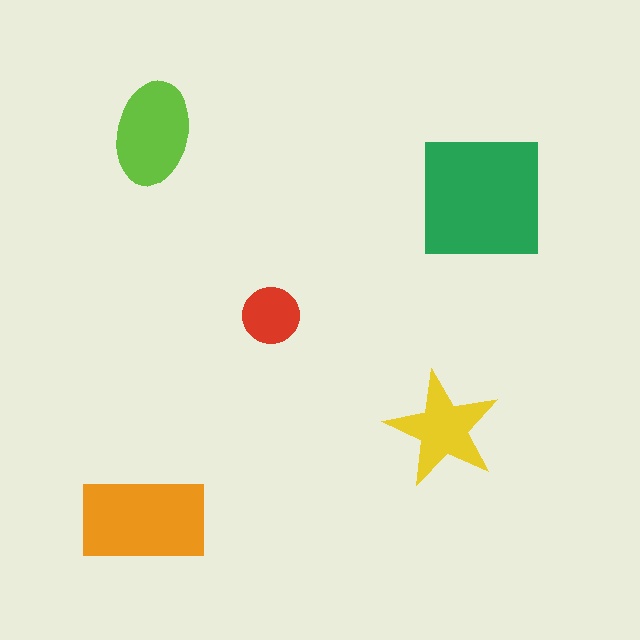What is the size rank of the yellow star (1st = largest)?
4th.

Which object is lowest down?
The orange rectangle is bottommost.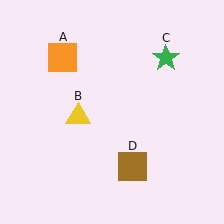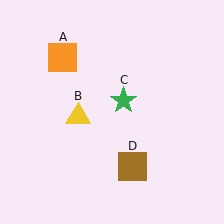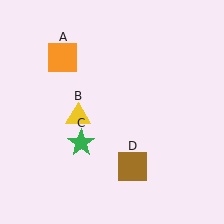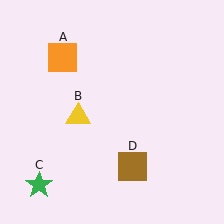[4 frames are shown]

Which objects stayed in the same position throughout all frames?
Orange square (object A) and yellow triangle (object B) and brown square (object D) remained stationary.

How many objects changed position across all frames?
1 object changed position: green star (object C).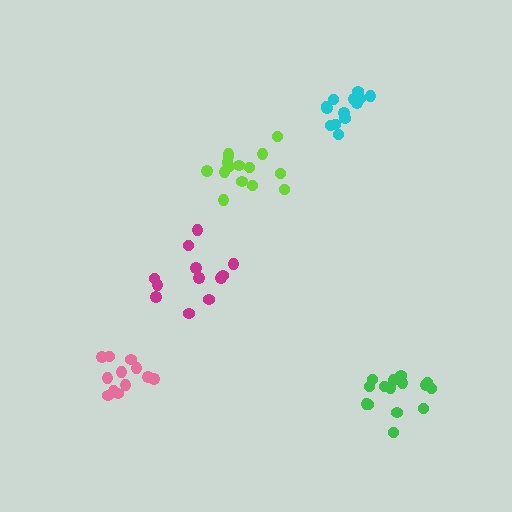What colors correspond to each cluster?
The clusters are colored: cyan, pink, lime, green, magenta.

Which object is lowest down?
The green cluster is bottommost.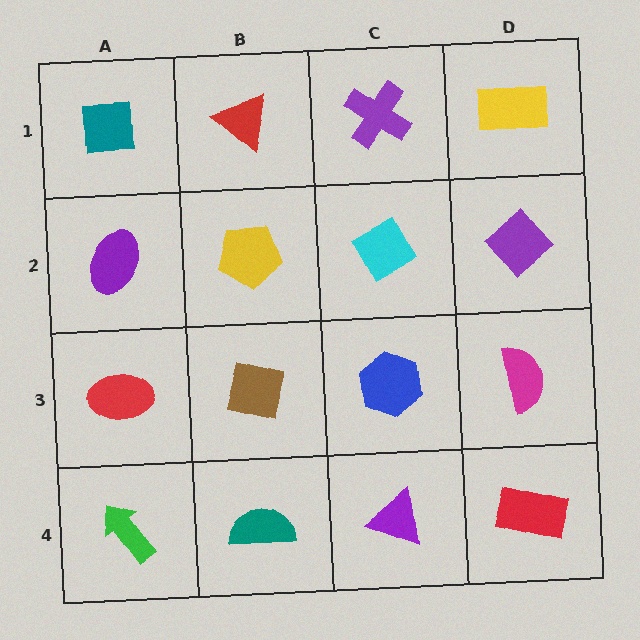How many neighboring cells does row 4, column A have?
2.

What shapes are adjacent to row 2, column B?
A red triangle (row 1, column B), a brown square (row 3, column B), a purple ellipse (row 2, column A), a cyan diamond (row 2, column C).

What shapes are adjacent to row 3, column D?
A purple diamond (row 2, column D), a red rectangle (row 4, column D), a blue hexagon (row 3, column C).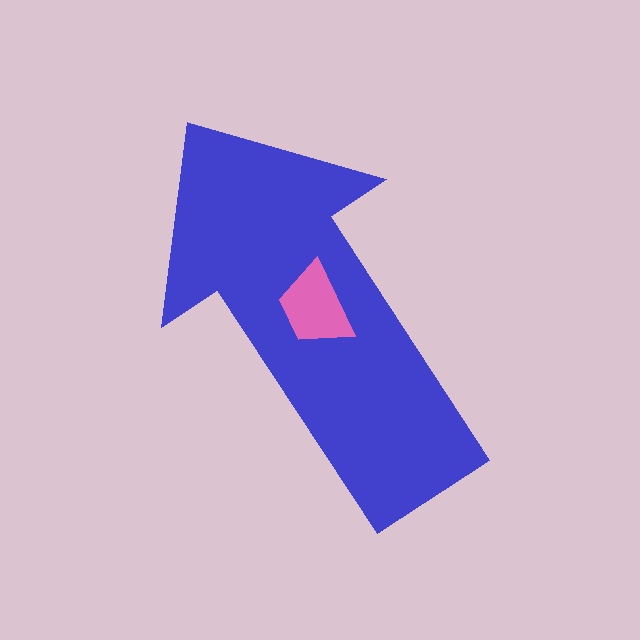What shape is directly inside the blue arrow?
The pink trapezoid.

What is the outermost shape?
The blue arrow.